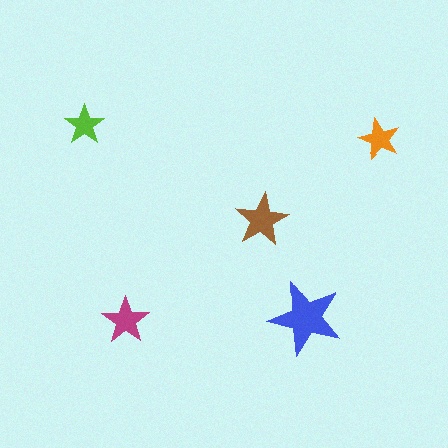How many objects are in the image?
There are 5 objects in the image.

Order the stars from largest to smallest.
the blue one, the brown one, the magenta one, the orange one, the lime one.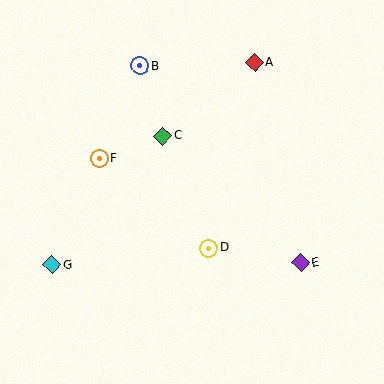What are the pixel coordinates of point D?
Point D is at (209, 248).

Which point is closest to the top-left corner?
Point B is closest to the top-left corner.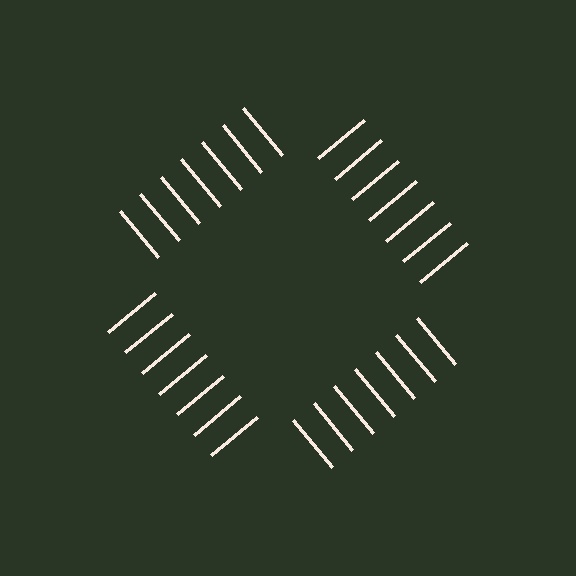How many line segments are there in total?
28 — 7 along each of the 4 edges.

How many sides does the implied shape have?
4 sides — the line-ends trace a square.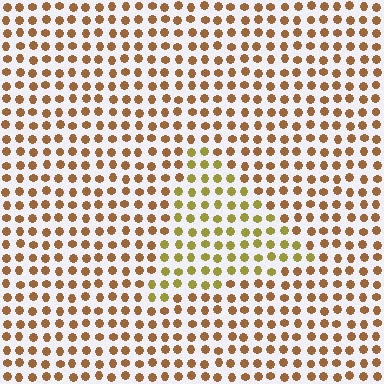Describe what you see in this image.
The image is filled with small brown elements in a uniform arrangement. A triangle-shaped region is visible where the elements are tinted to a slightly different hue, forming a subtle color boundary.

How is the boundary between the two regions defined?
The boundary is defined purely by a slight shift in hue (about 33 degrees). Spacing, size, and orientation are identical on both sides.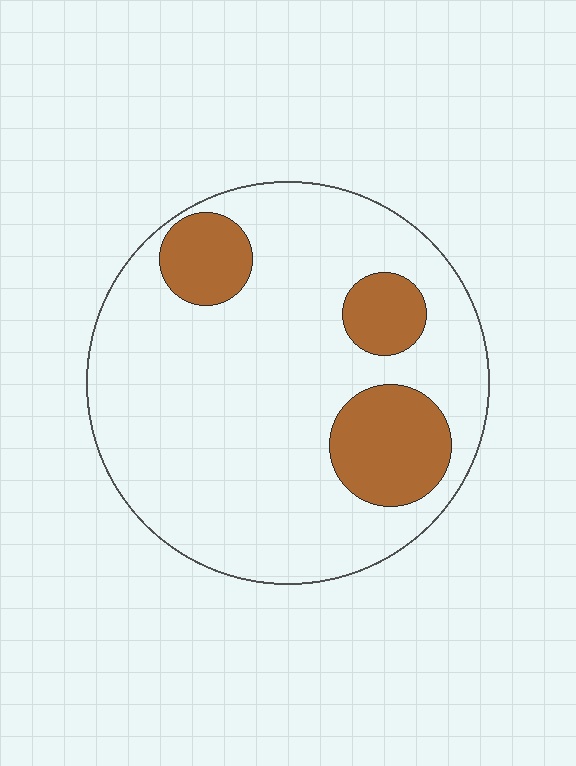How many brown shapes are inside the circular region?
3.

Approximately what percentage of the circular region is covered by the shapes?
Approximately 20%.